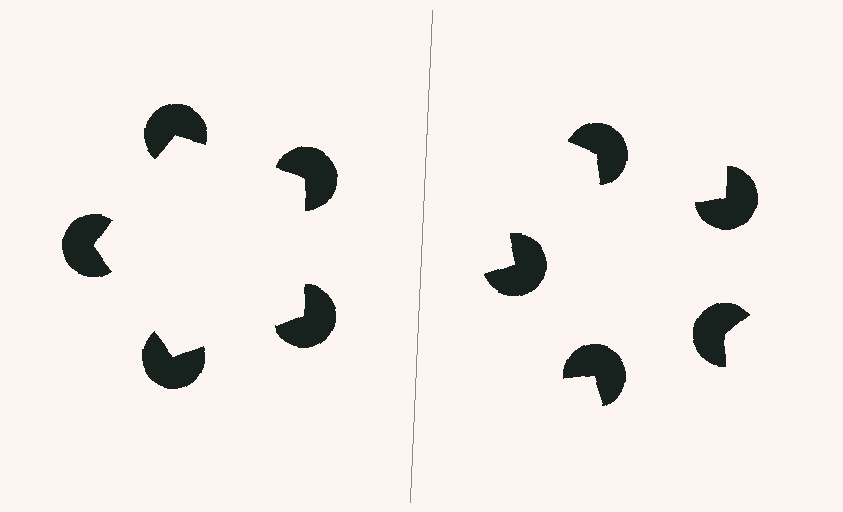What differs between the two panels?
The pac-man discs are positioned identically on both sides; only the wedge orientations differ. On the left they align to a pentagon; on the right they are misaligned.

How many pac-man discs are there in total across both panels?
10 — 5 on each side.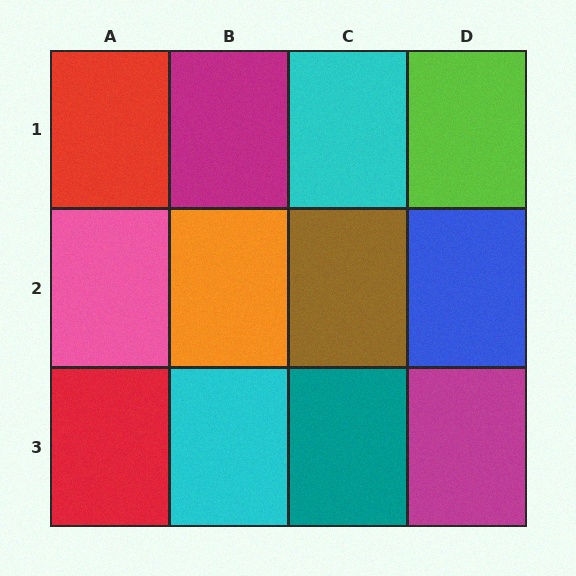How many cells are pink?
1 cell is pink.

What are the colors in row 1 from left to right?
Red, magenta, cyan, lime.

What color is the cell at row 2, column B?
Orange.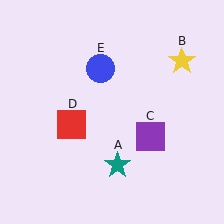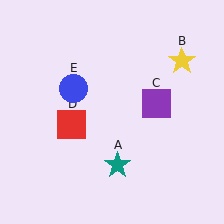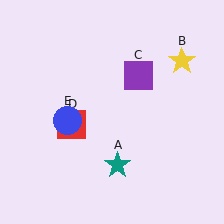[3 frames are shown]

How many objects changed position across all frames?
2 objects changed position: purple square (object C), blue circle (object E).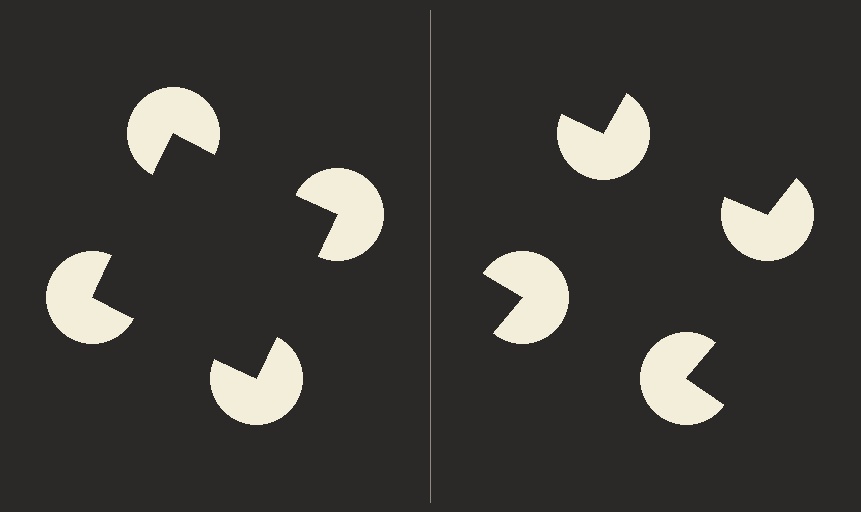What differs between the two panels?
The pac-man discs are positioned identically on both sides; only the wedge orientations differ. On the left they align to a square; on the right they are misaligned.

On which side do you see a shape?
An illusory square appears on the left side. On the right side the wedge cuts are rotated, so no coherent shape forms.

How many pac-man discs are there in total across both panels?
8 — 4 on each side.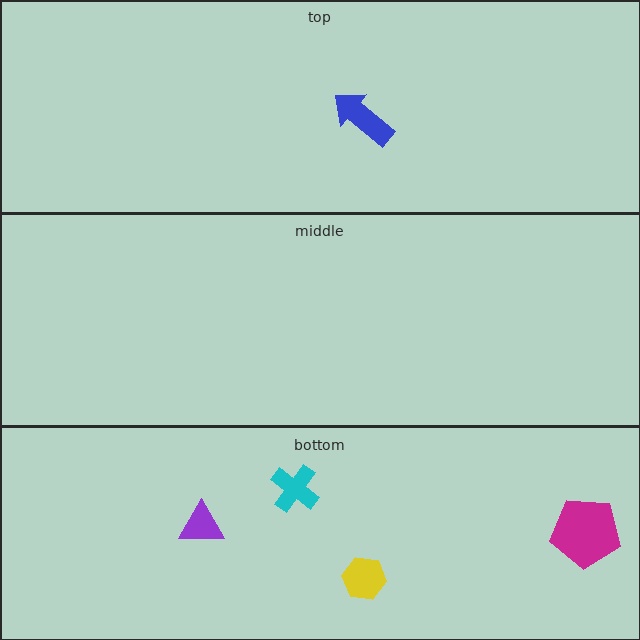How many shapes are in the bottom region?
4.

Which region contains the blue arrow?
The top region.